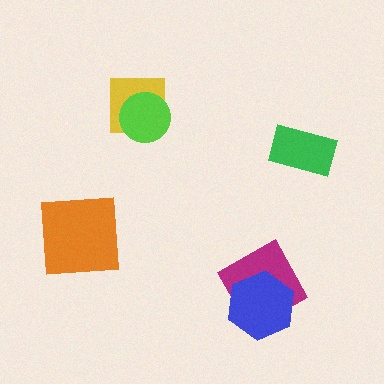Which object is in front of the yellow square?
The lime circle is in front of the yellow square.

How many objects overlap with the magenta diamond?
1 object overlaps with the magenta diamond.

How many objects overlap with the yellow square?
1 object overlaps with the yellow square.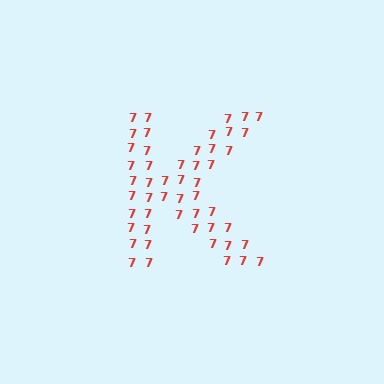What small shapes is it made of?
It is made of small digit 7's.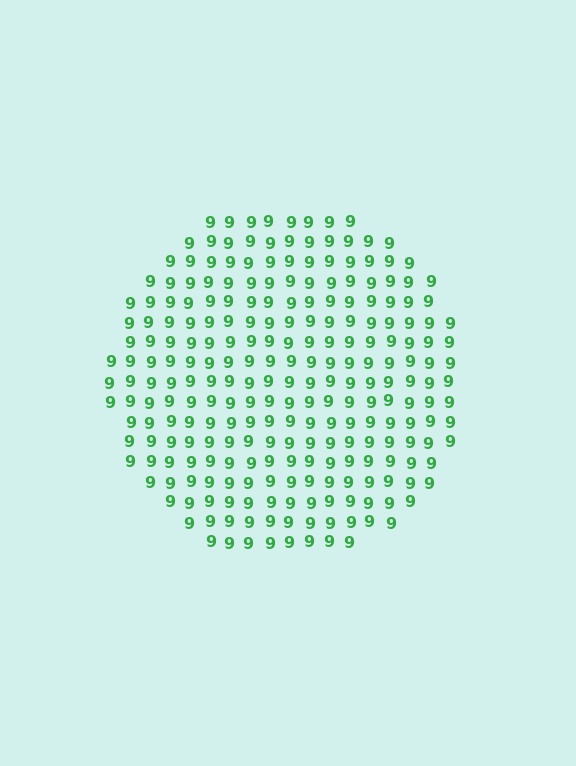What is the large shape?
The large shape is a circle.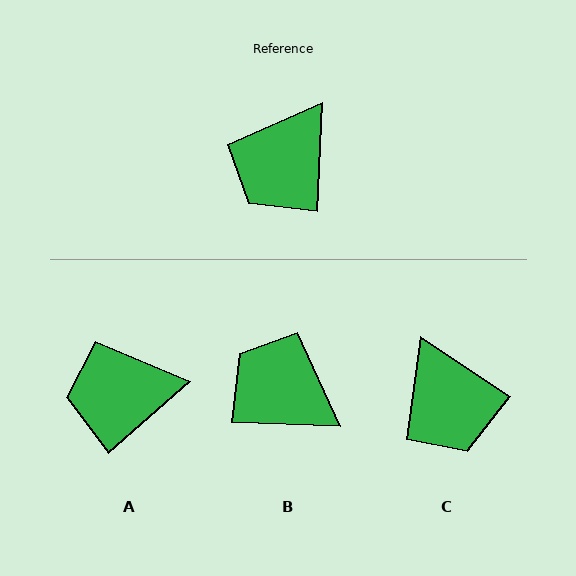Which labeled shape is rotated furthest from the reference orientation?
B, about 90 degrees away.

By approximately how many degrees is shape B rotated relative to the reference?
Approximately 90 degrees clockwise.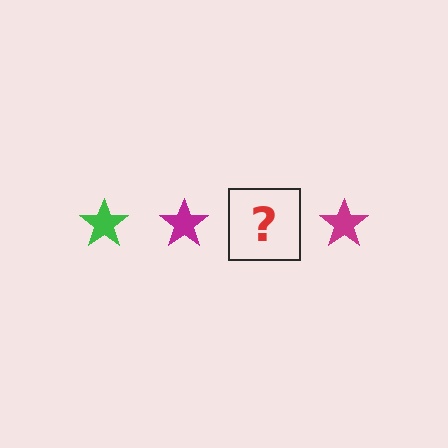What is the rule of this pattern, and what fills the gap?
The rule is that the pattern cycles through green, magenta stars. The gap should be filled with a green star.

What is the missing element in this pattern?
The missing element is a green star.